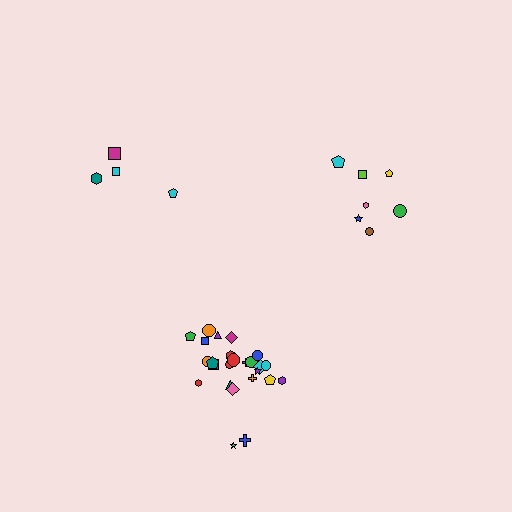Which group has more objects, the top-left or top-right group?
The top-right group.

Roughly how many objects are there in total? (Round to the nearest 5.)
Roughly 35 objects in total.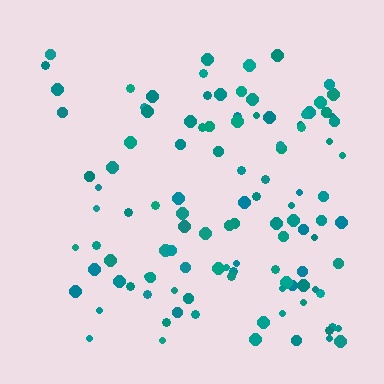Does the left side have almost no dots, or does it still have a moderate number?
Still a moderate number, just noticeably fewer than the right.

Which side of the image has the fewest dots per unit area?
The left.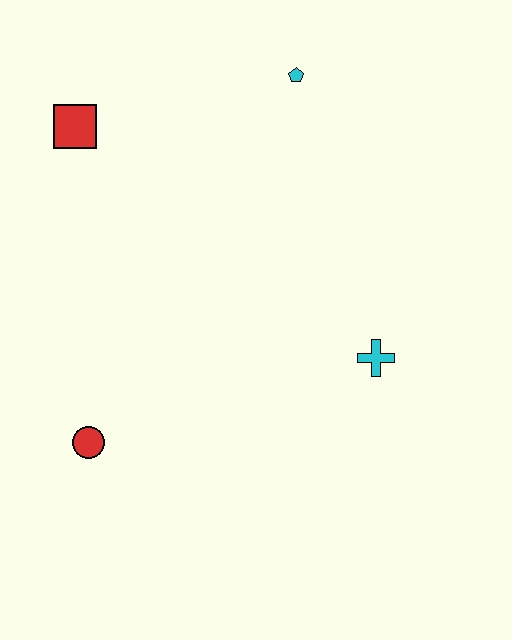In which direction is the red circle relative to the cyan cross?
The red circle is to the left of the cyan cross.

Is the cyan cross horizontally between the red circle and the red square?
No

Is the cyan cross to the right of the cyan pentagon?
Yes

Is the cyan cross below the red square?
Yes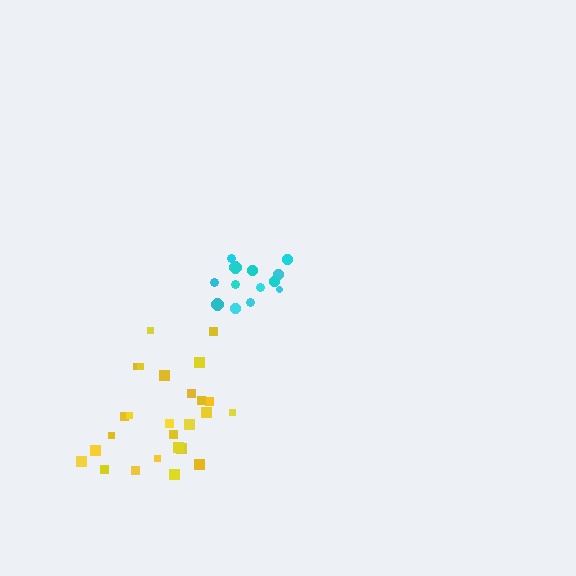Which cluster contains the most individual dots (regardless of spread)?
Yellow (26).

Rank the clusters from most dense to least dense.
cyan, yellow.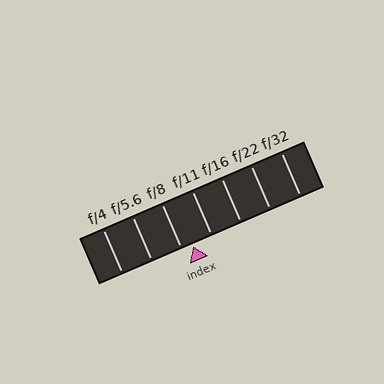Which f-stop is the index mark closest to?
The index mark is closest to f/8.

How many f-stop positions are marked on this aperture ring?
There are 7 f-stop positions marked.